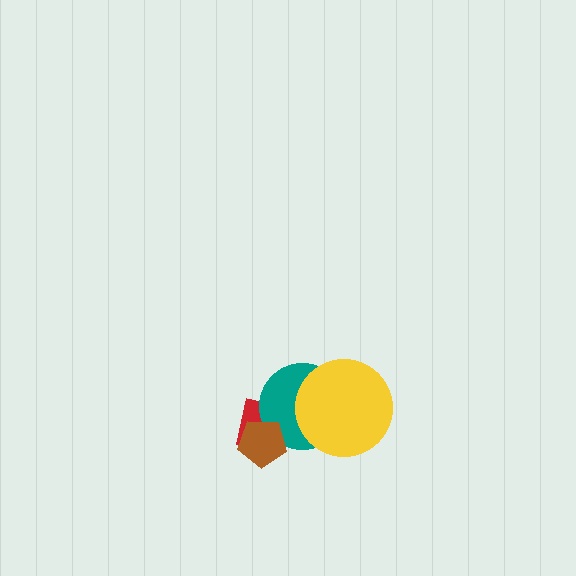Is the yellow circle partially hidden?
No, no other shape covers it.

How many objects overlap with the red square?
2 objects overlap with the red square.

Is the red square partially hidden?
Yes, it is partially covered by another shape.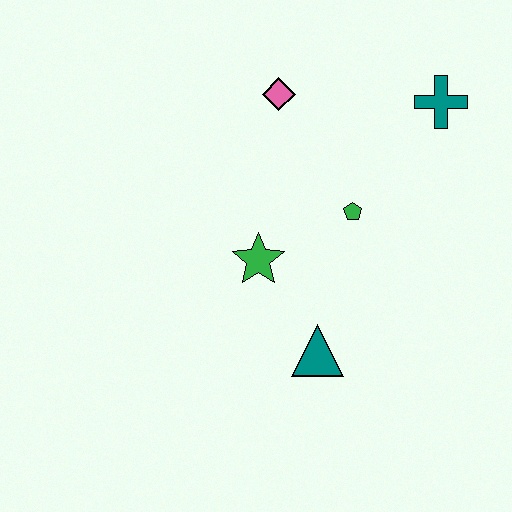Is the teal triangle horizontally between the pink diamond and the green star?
No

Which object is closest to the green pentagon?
The green star is closest to the green pentagon.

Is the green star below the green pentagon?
Yes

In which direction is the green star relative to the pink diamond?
The green star is below the pink diamond.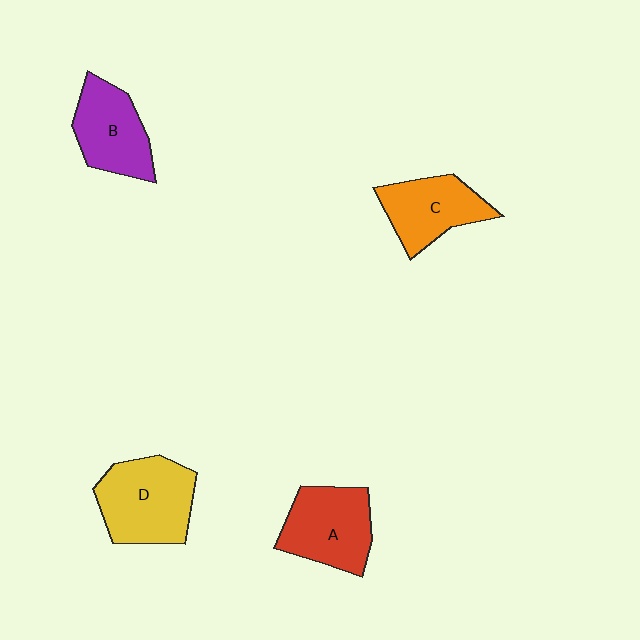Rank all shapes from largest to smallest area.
From largest to smallest: D (yellow), A (red), B (purple), C (orange).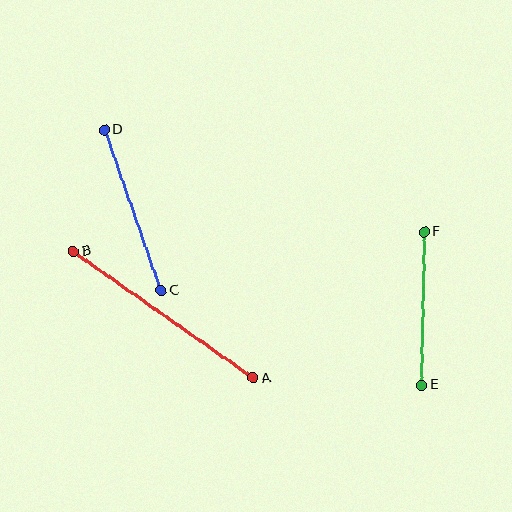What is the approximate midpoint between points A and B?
The midpoint is at approximately (163, 315) pixels.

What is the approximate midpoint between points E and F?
The midpoint is at approximately (423, 308) pixels.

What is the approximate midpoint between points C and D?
The midpoint is at approximately (133, 210) pixels.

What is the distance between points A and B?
The distance is approximately 220 pixels.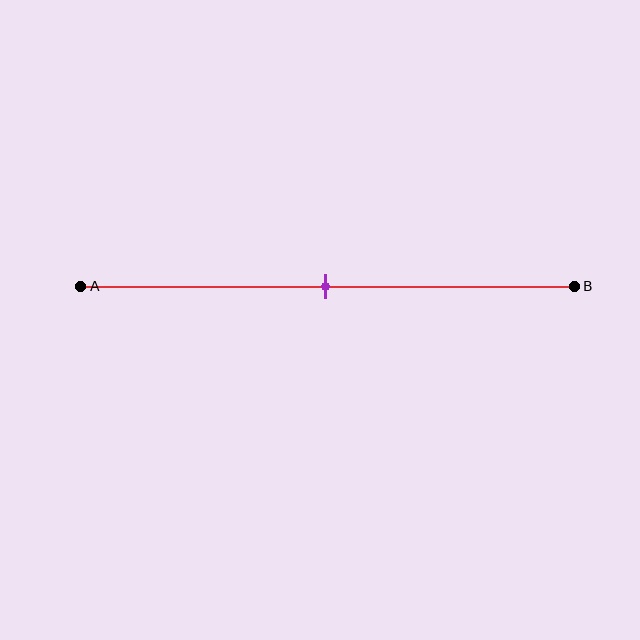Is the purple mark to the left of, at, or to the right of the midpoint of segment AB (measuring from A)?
The purple mark is approximately at the midpoint of segment AB.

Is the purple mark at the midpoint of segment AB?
Yes, the mark is approximately at the midpoint.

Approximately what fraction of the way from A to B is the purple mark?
The purple mark is approximately 50% of the way from A to B.